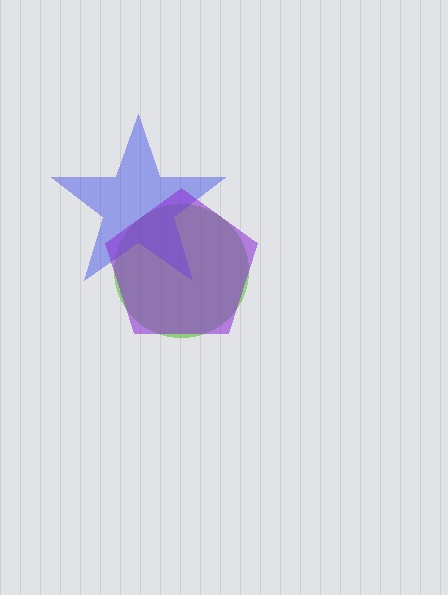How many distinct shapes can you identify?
There are 3 distinct shapes: a lime circle, a blue star, a purple pentagon.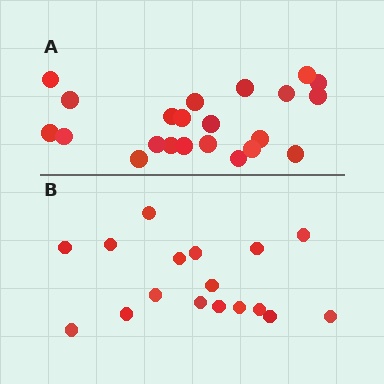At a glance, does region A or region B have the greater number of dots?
Region A (the top region) has more dots.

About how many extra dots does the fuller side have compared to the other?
Region A has about 5 more dots than region B.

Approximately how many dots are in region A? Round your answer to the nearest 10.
About 20 dots. (The exact count is 22, which rounds to 20.)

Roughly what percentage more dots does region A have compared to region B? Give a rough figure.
About 30% more.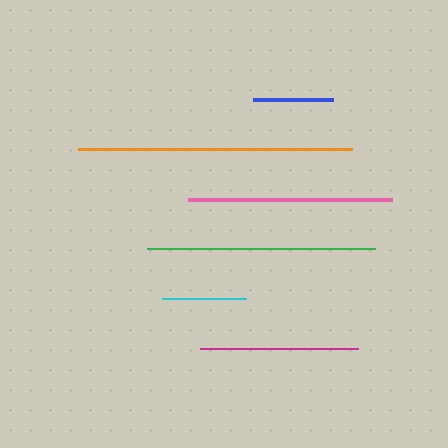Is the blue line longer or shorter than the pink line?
The pink line is longer than the blue line.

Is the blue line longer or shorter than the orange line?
The orange line is longer than the blue line.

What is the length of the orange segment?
The orange segment is approximately 274 pixels long.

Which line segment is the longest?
The orange line is the longest at approximately 274 pixels.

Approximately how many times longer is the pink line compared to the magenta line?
The pink line is approximately 1.3 times the length of the magenta line.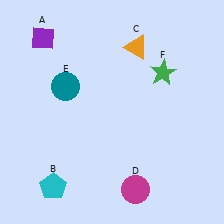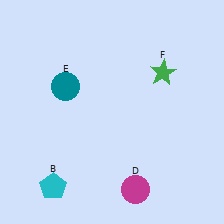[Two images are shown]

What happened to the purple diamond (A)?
The purple diamond (A) was removed in Image 2. It was in the top-left area of Image 1.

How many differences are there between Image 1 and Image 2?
There are 2 differences between the two images.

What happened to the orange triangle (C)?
The orange triangle (C) was removed in Image 2. It was in the top-right area of Image 1.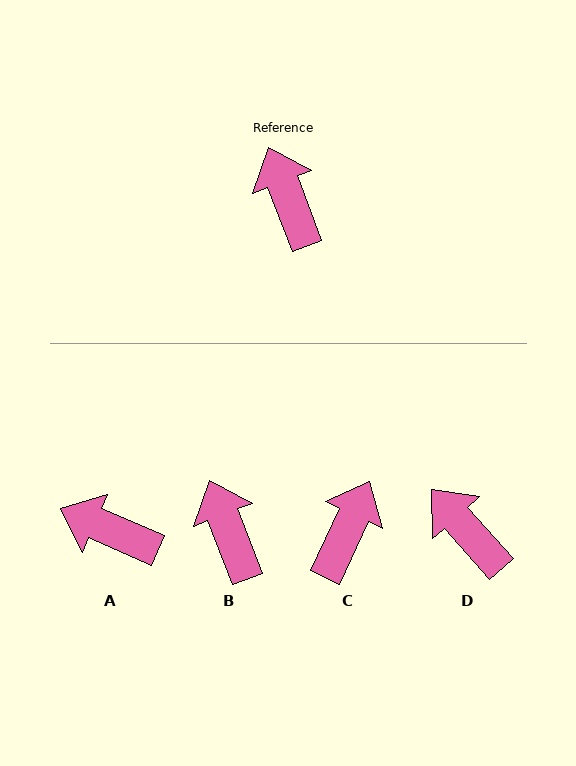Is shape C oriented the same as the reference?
No, it is off by about 46 degrees.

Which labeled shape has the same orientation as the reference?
B.